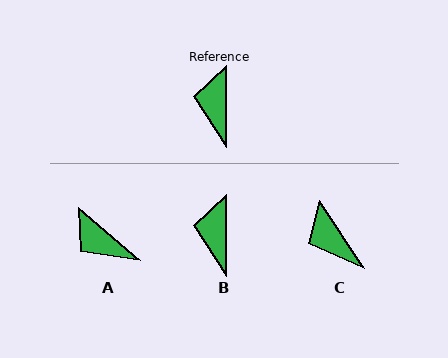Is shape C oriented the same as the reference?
No, it is off by about 33 degrees.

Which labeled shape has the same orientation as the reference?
B.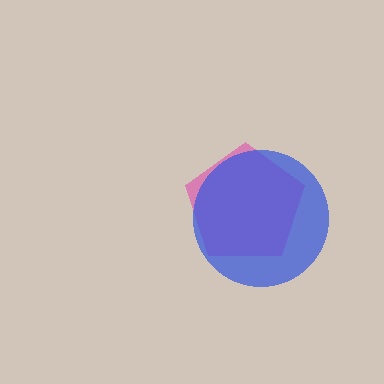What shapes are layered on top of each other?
The layered shapes are: a pink pentagon, a blue circle.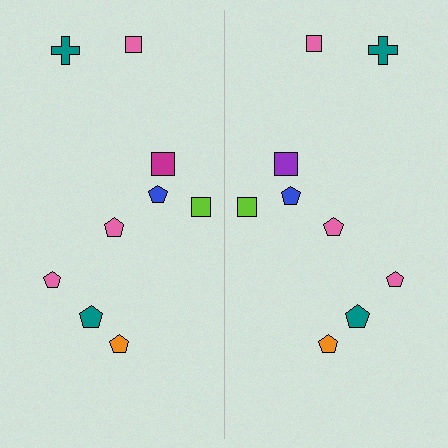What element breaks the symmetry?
The purple square on the right side breaks the symmetry — its mirror counterpart is magenta.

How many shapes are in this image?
There are 18 shapes in this image.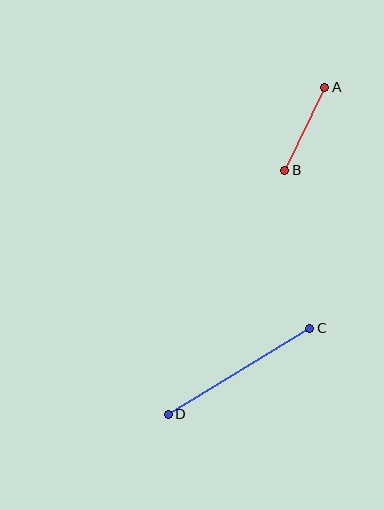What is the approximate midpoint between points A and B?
The midpoint is at approximately (305, 129) pixels.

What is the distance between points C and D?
The distance is approximately 166 pixels.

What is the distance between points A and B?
The distance is approximately 93 pixels.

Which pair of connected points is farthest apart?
Points C and D are farthest apart.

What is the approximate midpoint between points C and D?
The midpoint is at approximately (239, 371) pixels.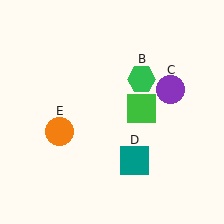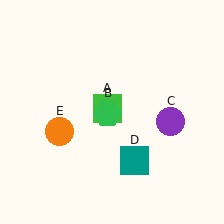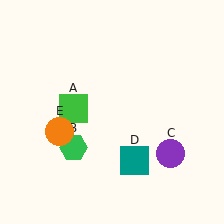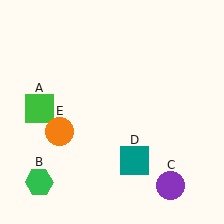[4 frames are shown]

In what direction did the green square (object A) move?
The green square (object A) moved left.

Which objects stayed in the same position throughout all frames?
Teal square (object D) and orange circle (object E) remained stationary.